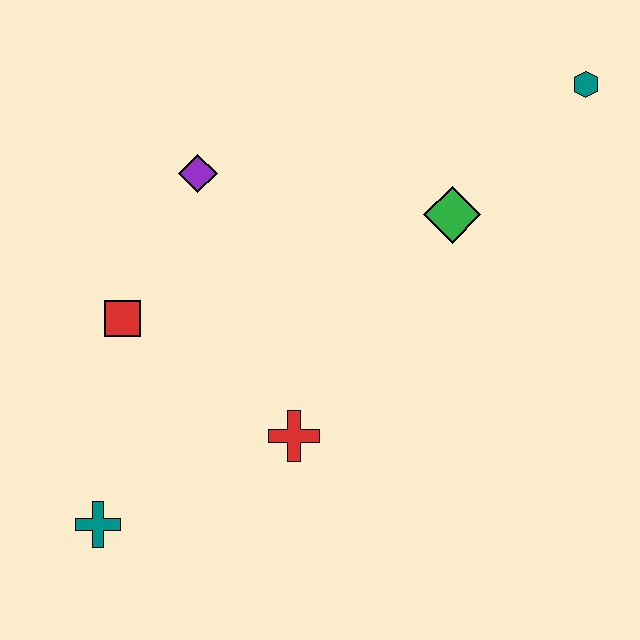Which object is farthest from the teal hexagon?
The teal cross is farthest from the teal hexagon.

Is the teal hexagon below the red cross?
No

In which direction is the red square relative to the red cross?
The red square is to the left of the red cross.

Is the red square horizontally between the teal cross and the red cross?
Yes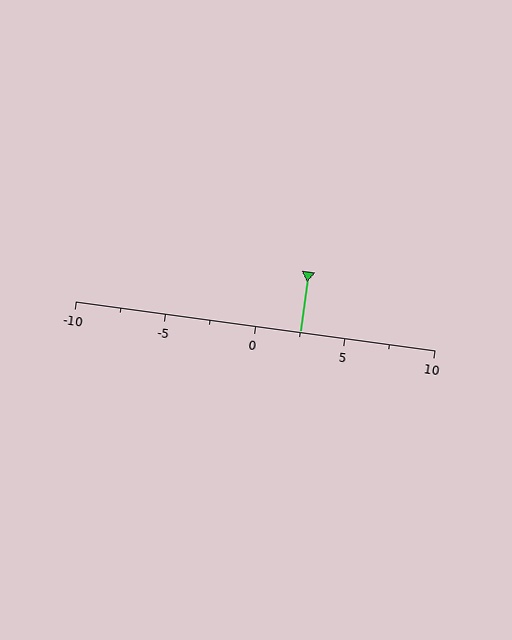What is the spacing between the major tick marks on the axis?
The major ticks are spaced 5 apart.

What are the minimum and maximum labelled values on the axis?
The axis runs from -10 to 10.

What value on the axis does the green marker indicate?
The marker indicates approximately 2.5.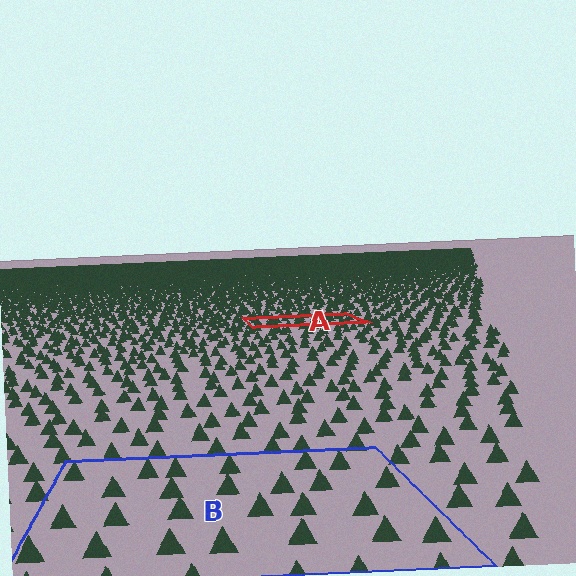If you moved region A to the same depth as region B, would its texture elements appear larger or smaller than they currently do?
They would appear larger. At a closer depth, the same texture elements are projected at a bigger on-screen size.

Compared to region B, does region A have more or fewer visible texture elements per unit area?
Region A has more texture elements per unit area — they are packed more densely because it is farther away.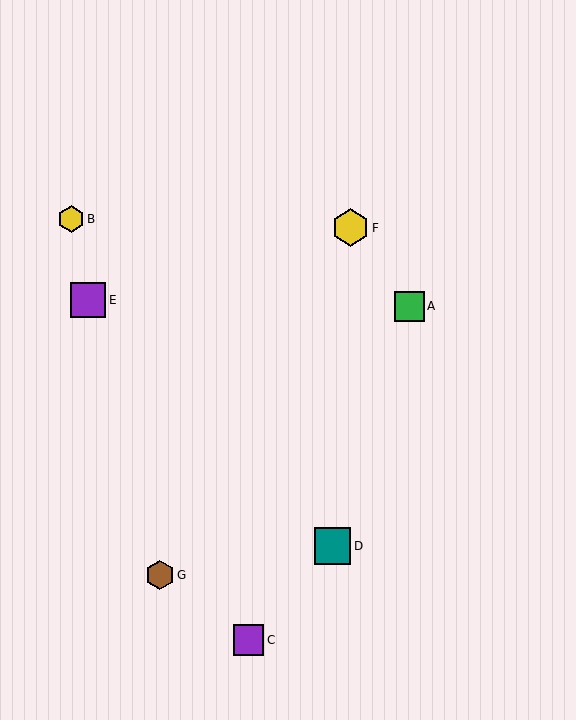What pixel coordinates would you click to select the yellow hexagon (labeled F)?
Click at (351, 228) to select the yellow hexagon F.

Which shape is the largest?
The yellow hexagon (labeled F) is the largest.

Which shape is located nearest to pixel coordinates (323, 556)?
The teal square (labeled D) at (333, 546) is nearest to that location.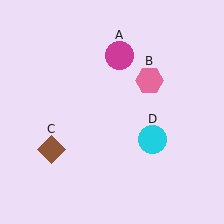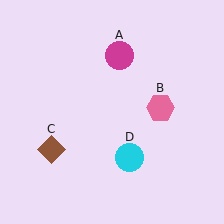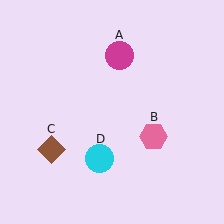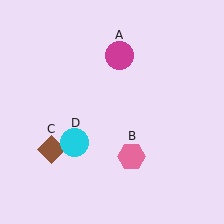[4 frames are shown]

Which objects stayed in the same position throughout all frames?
Magenta circle (object A) and brown diamond (object C) remained stationary.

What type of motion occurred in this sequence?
The pink hexagon (object B), cyan circle (object D) rotated clockwise around the center of the scene.